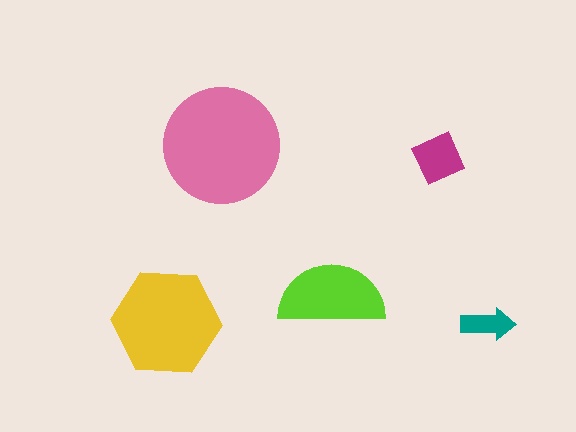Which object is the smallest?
The teal arrow.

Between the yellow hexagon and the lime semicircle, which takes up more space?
The yellow hexagon.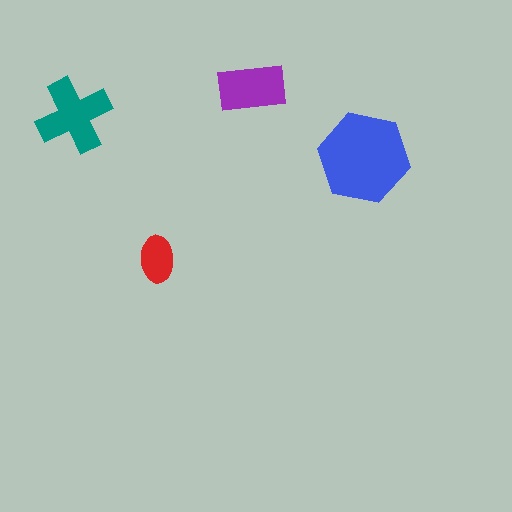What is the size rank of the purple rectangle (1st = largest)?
3rd.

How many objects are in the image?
There are 4 objects in the image.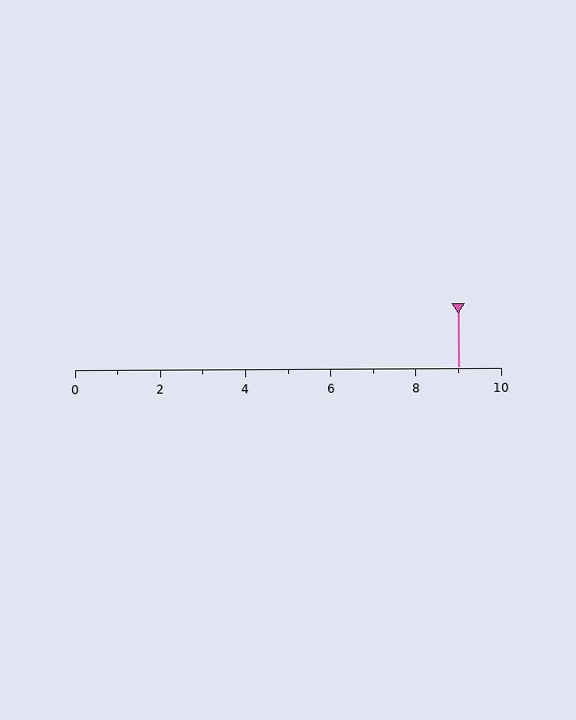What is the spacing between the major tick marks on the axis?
The major ticks are spaced 2 apart.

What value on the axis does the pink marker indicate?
The marker indicates approximately 9.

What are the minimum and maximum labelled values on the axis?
The axis runs from 0 to 10.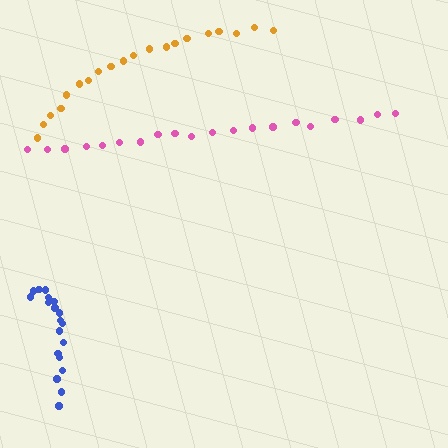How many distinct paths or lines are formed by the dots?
There are 3 distinct paths.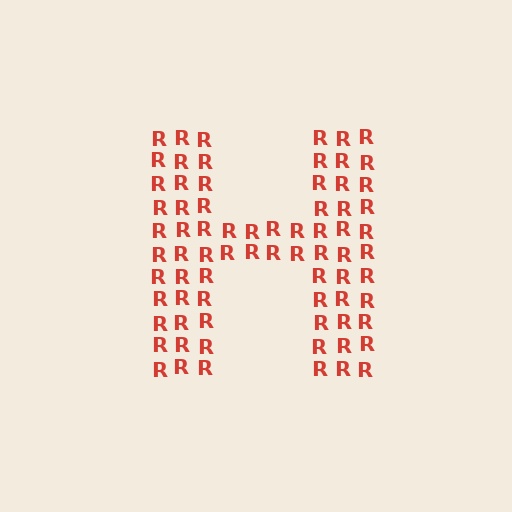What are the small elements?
The small elements are letter R's.